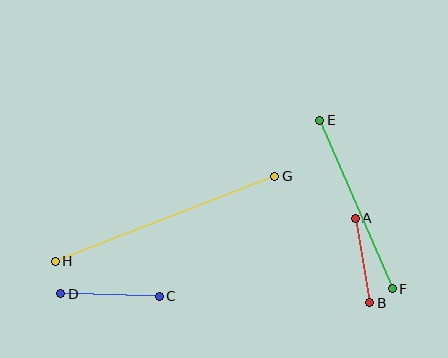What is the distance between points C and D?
The distance is approximately 99 pixels.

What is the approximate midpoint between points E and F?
The midpoint is at approximately (356, 204) pixels.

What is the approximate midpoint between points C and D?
The midpoint is at approximately (110, 295) pixels.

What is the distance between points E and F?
The distance is approximately 183 pixels.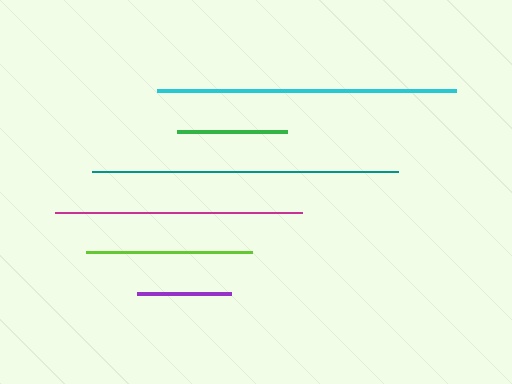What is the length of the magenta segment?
The magenta segment is approximately 246 pixels long.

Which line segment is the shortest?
The purple line is the shortest at approximately 94 pixels.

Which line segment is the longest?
The teal line is the longest at approximately 305 pixels.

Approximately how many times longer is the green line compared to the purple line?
The green line is approximately 1.2 times the length of the purple line.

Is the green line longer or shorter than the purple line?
The green line is longer than the purple line.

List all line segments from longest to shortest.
From longest to shortest: teal, cyan, magenta, lime, green, purple.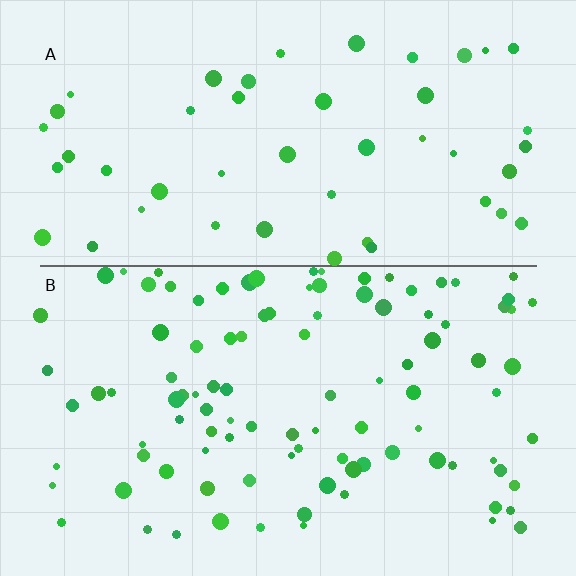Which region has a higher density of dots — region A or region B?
B (the bottom).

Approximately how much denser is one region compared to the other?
Approximately 2.1× — region B over region A.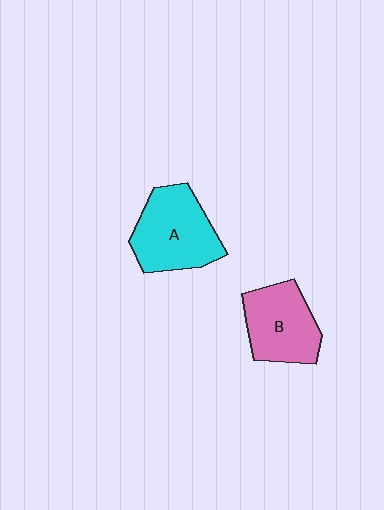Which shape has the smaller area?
Shape B (pink).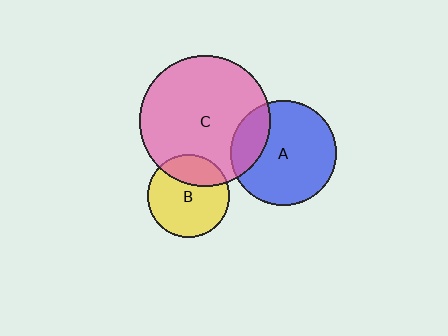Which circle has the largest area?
Circle C (pink).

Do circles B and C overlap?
Yes.